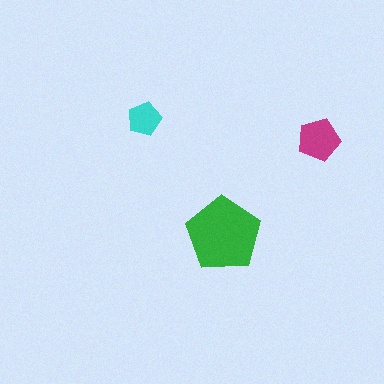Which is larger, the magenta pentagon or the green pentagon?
The green one.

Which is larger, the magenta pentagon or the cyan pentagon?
The magenta one.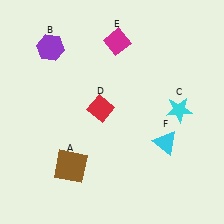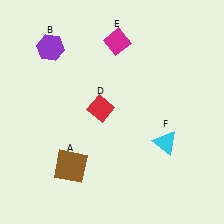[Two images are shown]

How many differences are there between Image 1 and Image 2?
There is 1 difference between the two images.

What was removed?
The cyan star (C) was removed in Image 2.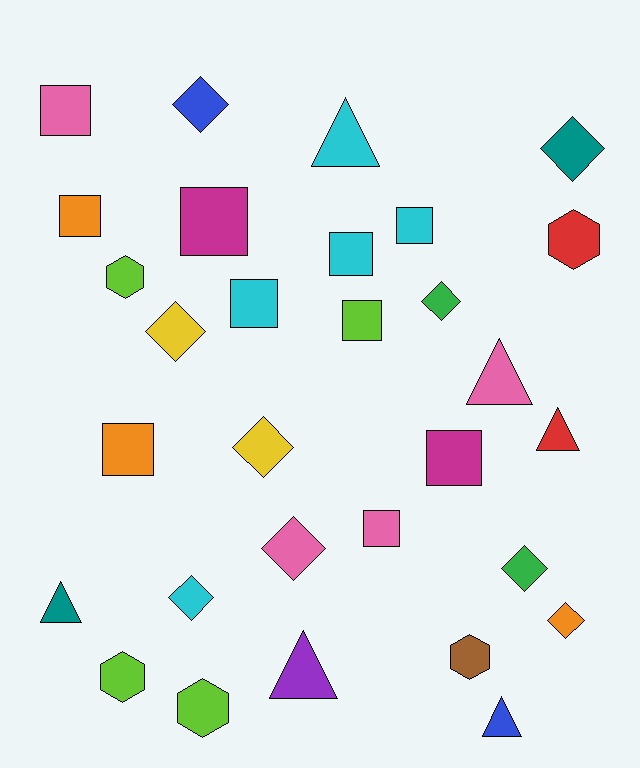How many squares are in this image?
There are 10 squares.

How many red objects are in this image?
There are 2 red objects.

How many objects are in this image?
There are 30 objects.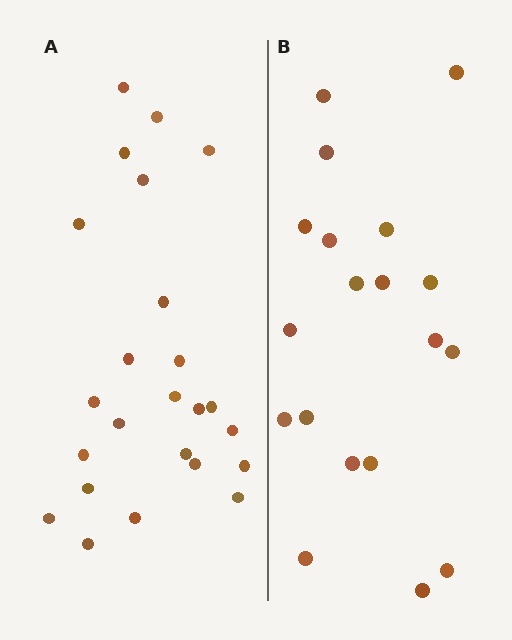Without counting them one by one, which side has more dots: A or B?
Region A (the left region) has more dots.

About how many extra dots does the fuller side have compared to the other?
Region A has about 5 more dots than region B.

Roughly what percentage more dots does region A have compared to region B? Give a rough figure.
About 25% more.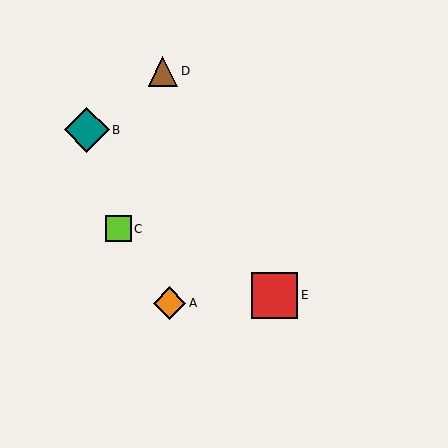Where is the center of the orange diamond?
The center of the orange diamond is at (169, 303).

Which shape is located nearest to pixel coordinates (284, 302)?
The red square (labeled E) at (275, 295) is nearest to that location.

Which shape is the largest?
The red square (labeled E) is the largest.